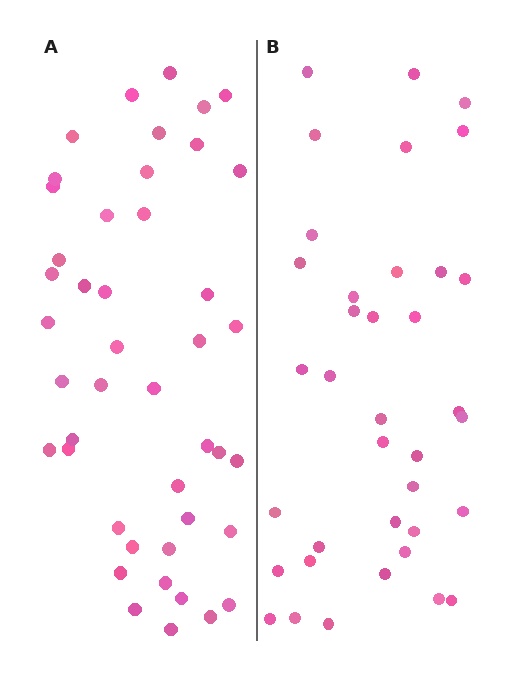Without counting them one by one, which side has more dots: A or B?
Region A (the left region) has more dots.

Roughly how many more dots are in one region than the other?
Region A has roughly 8 or so more dots than region B.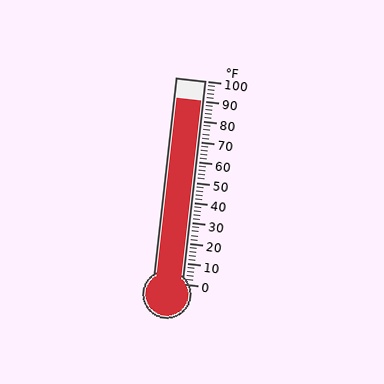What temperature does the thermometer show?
The thermometer shows approximately 90°F.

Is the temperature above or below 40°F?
The temperature is above 40°F.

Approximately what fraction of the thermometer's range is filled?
The thermometer is filled to approximately 90% of its range.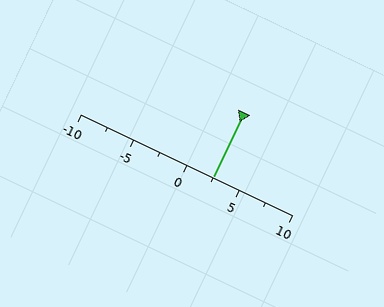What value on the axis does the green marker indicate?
The marker indicates approximately 2.5.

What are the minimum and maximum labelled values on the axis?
The axis runs from -10 to 10.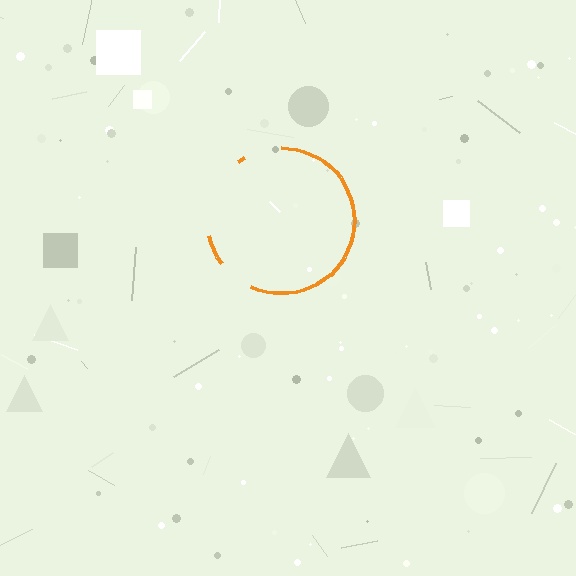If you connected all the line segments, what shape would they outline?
They would outline a circle.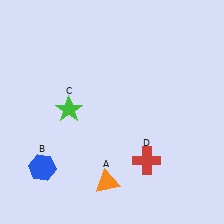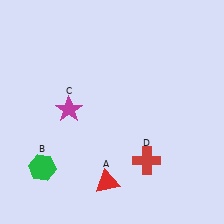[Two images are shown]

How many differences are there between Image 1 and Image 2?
There are 3 differences between the two images.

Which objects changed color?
A changed from orange to red. B changed from blue to green. C changed from green to magenta.